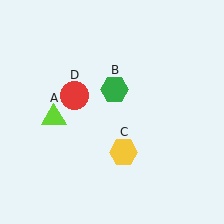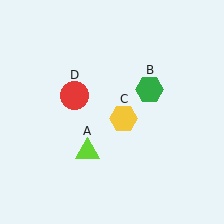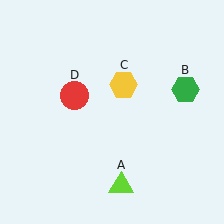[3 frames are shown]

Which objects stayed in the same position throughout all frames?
Red circle (object D) remained stationary.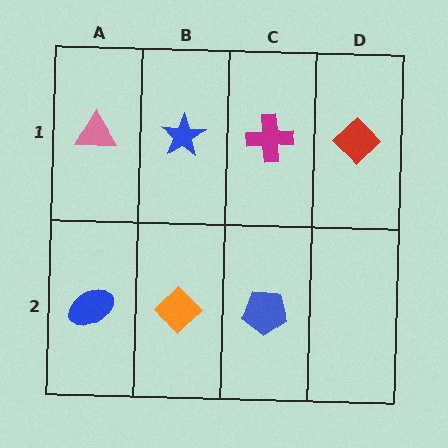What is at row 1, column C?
A magenta cross.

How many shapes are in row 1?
4 shapes.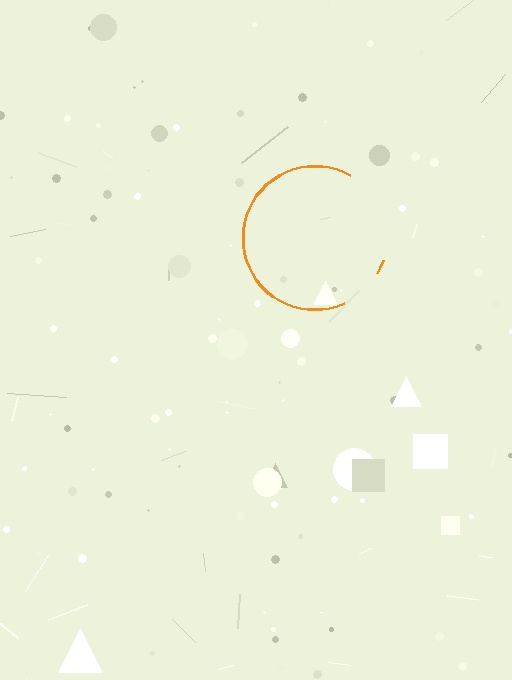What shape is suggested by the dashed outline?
The dashed outline suggests a circle.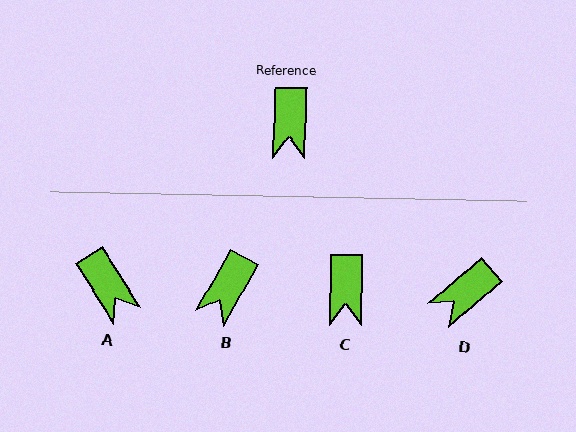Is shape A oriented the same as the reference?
No, it is off by about 33 degrees.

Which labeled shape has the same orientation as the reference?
C.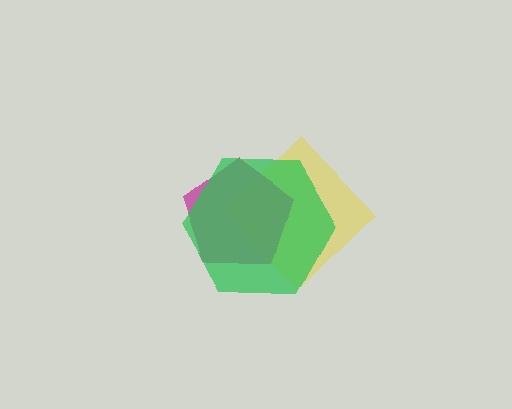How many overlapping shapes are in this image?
There are 3 overlapping shapes in the image.